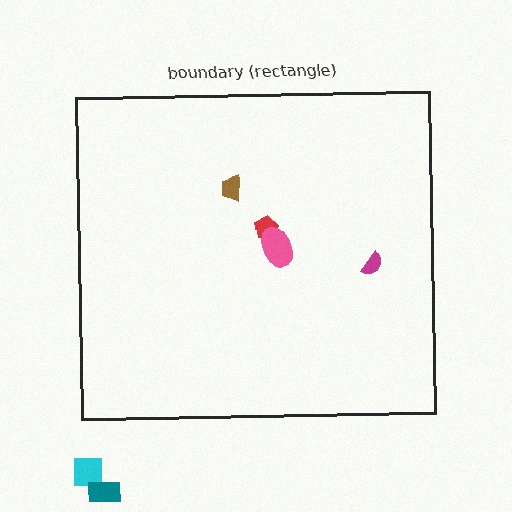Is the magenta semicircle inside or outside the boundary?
Inside.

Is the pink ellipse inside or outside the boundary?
Inside.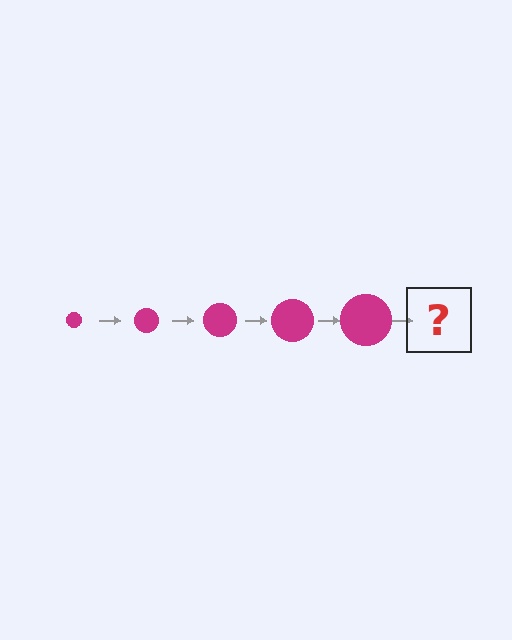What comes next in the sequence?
The next element should be a magenta circle, larger than the previous one.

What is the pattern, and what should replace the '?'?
The pattern is that the circle gets progressively larger each step. The '?' should be a magenta circle, larger than the previous one.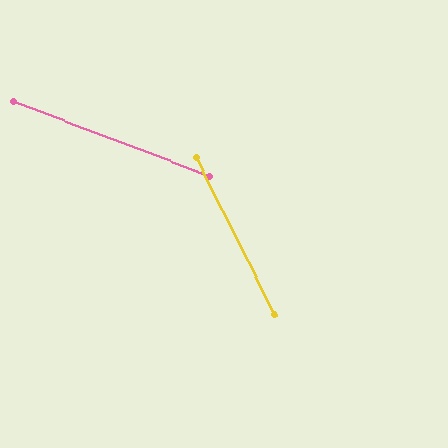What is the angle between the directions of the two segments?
Approximately 43 degrees.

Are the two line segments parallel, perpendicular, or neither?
Neither parallel nor perpendicular — they differ by about 43°.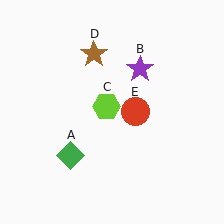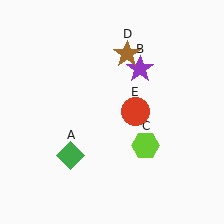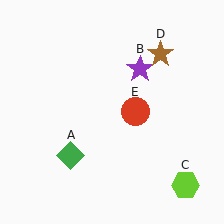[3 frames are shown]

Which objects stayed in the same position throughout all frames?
Green diamond (object A) and purple star (object B) and red circle (object E) remained stationary.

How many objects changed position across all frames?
2 objects changed position: lime hexagon (object C), brown star (object D).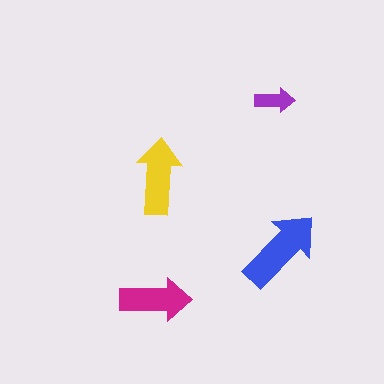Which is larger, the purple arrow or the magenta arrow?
The magenta one.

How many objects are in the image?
There are 4 objects in the image.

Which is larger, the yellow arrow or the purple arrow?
The yellow one.